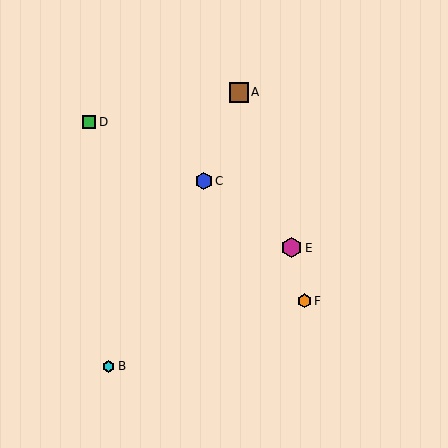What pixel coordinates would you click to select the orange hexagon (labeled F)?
Click at (304, 301) to select the orange hexagon F.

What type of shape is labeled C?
Shape C is a blue hexagon.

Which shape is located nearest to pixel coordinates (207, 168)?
The blue hexagon (labeled C) at (204, 181) is nearest to that location.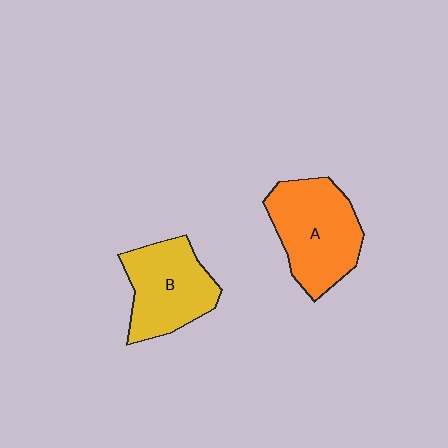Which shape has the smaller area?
Shape B (yellow).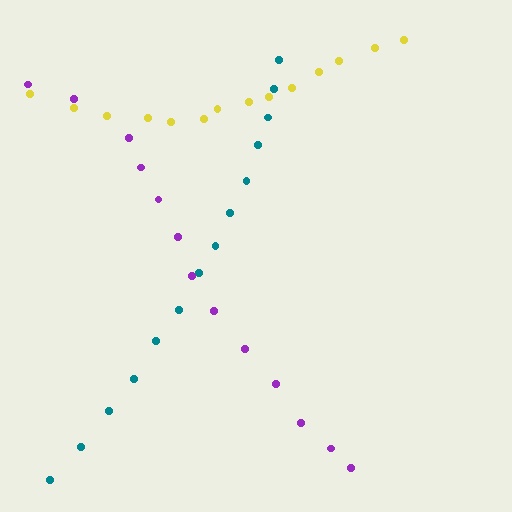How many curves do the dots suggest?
There are 3 distinct paths.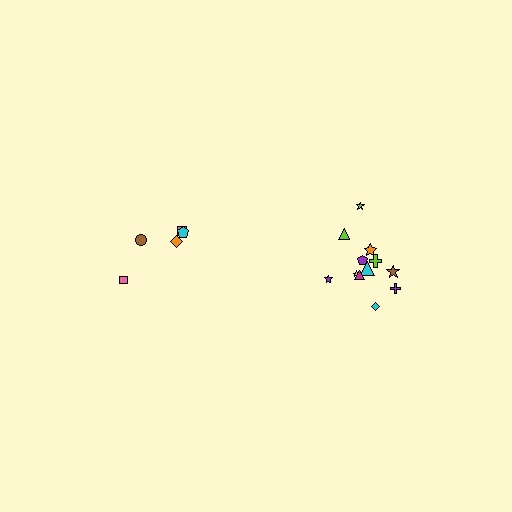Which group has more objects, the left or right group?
The right group.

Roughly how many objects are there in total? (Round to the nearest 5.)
Roughly 15 objects in total.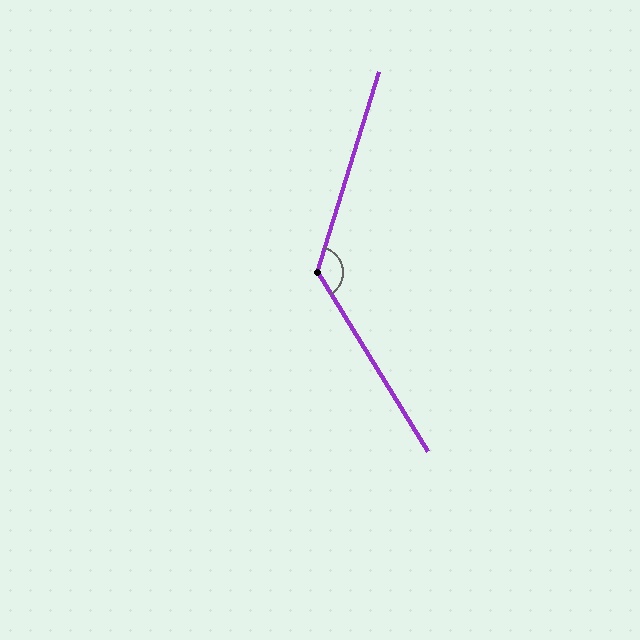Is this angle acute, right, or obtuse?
It is obtuse.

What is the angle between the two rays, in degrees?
Approximately 131 degrees.